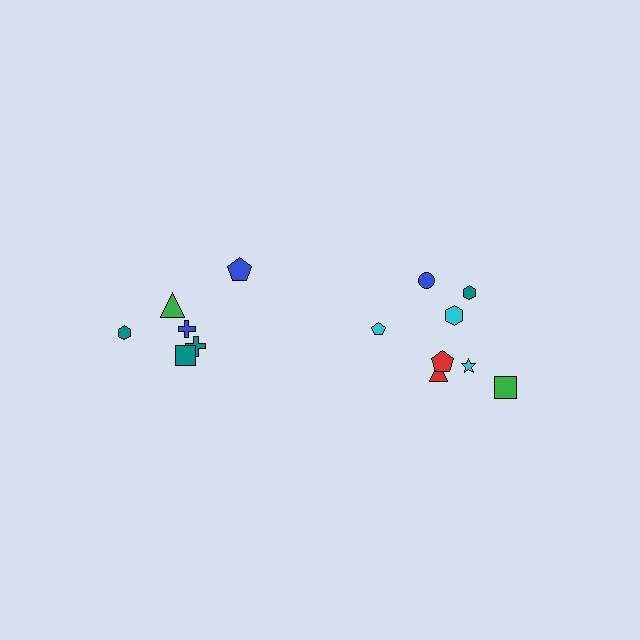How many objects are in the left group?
There are 6 objects.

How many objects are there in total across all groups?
There are 14 objects.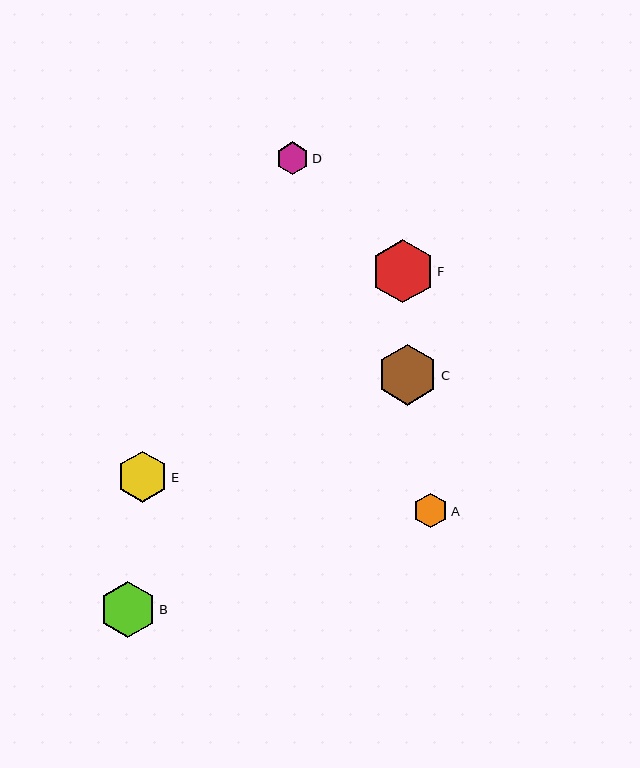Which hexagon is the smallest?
Hexagon D is the smallest with a size of approximately 32 pixels.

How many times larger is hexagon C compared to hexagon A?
Hexagon C is approximately 1.7 times the size of hexagon A.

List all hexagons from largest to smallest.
From largest to smallest: F, C, B, E, A, D.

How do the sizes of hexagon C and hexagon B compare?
Hexagon C and hexagon B are approximately the same size.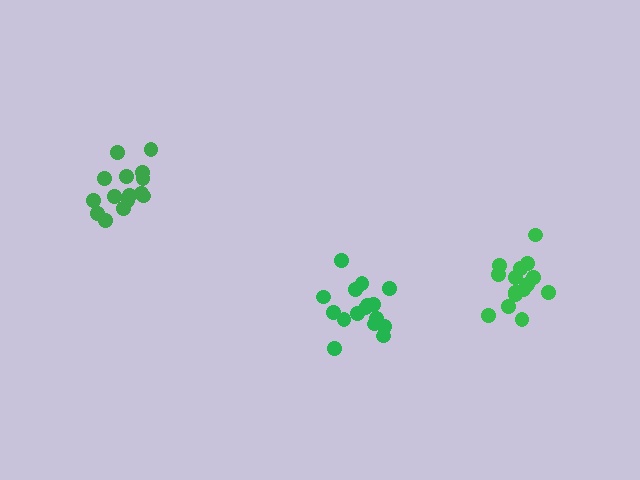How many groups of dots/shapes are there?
There are 3 groups.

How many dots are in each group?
Group 1: 15 dots, Group 2: 15 dots, Group 3: 16 dots (46 total).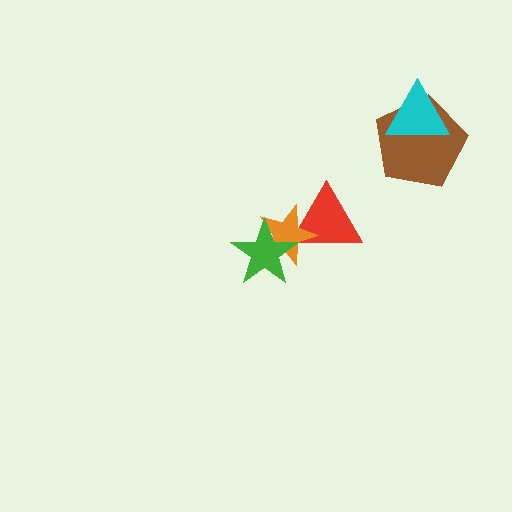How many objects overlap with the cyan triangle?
1 object overlaps with the cyan triangle.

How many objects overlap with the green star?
2 objects overlap with the green star.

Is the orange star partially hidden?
Yes, it is partially covered by another shape.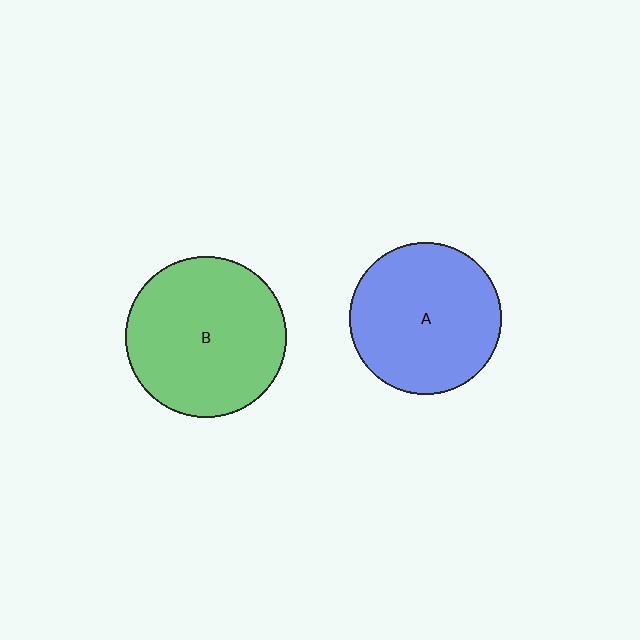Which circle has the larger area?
Circle B (green).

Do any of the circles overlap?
No, none of the circles overlap.